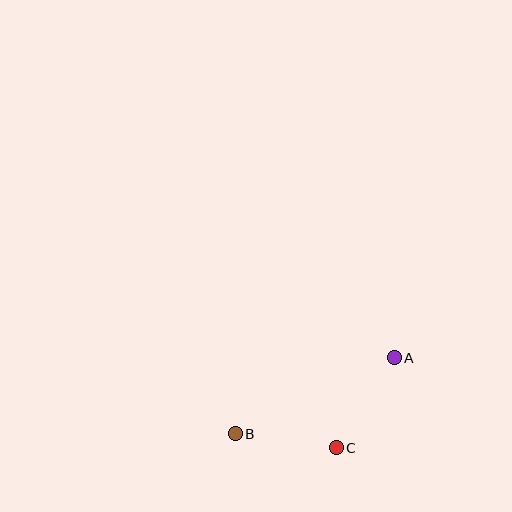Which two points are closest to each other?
Points B and C are closest to each other.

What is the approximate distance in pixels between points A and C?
The distance between A and C is approximately 107 pixels.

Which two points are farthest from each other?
Points A and B are farthest from each other.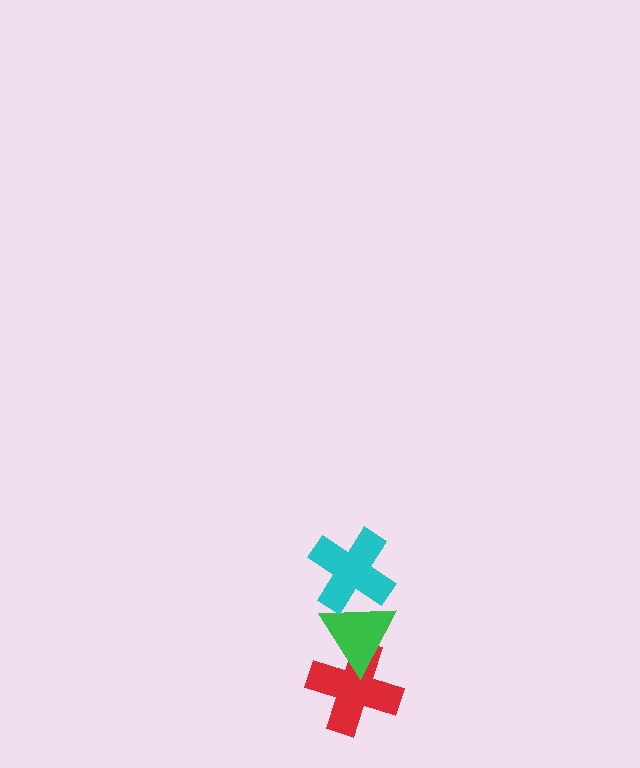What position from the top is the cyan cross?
The cyan cross is 1st from the top.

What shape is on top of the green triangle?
The cyan cross is on top of the green triangle.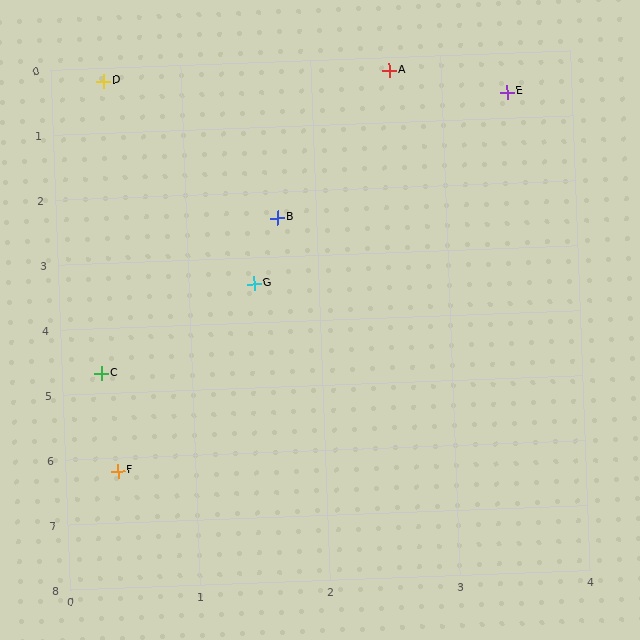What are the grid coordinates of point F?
Point F is at approximately (0.4, 6.2).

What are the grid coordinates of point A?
Point A is at approximately (2.6, 0.2).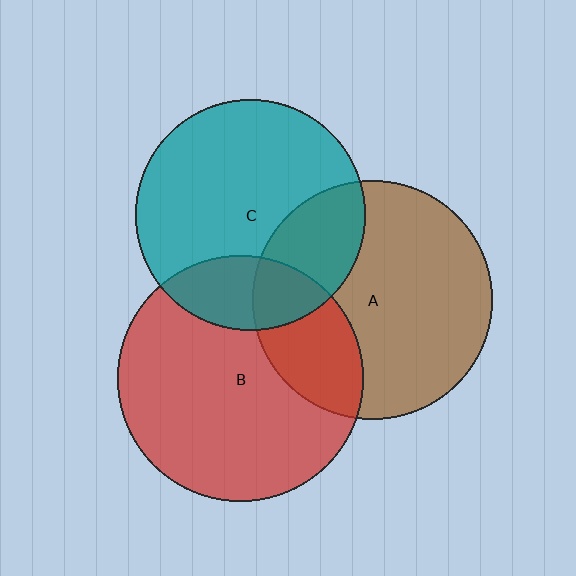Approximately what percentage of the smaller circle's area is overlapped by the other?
Approximately 25%.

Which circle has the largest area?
Circle B (red).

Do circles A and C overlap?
Yes.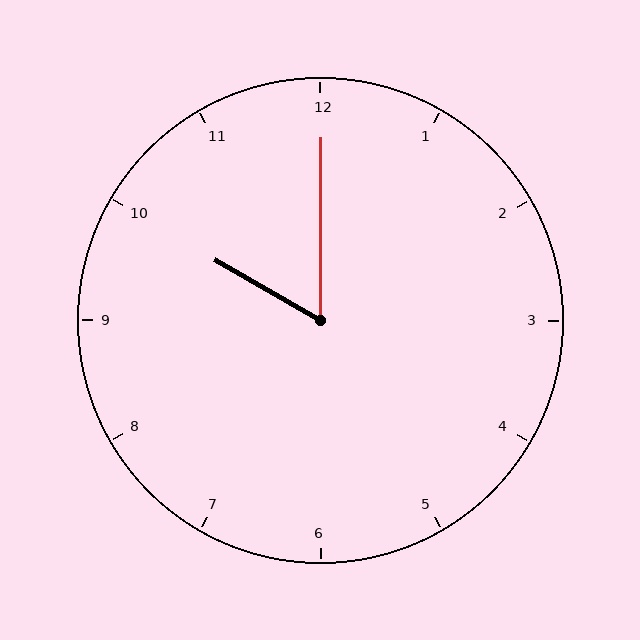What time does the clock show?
10:00.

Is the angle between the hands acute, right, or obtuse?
It is acute.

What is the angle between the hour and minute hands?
Approximately 60 degrees.